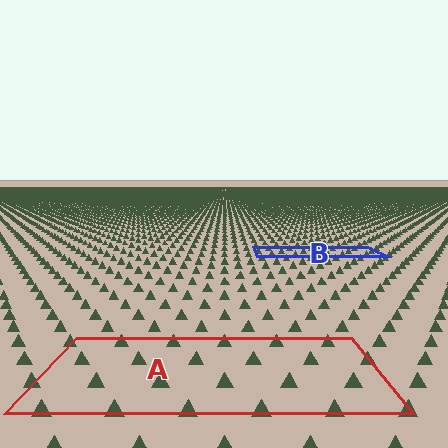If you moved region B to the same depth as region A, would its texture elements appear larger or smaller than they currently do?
They would appear larger. At a closer depth, the same texture elements are projected at a bigger on-screen size.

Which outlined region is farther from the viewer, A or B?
Region B is farther from the viewer — the texture elements inside it appear smaller and more densely packed.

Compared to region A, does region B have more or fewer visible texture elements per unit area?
Region B has more texture elements per unit area — they are packed more densely because it is farther away.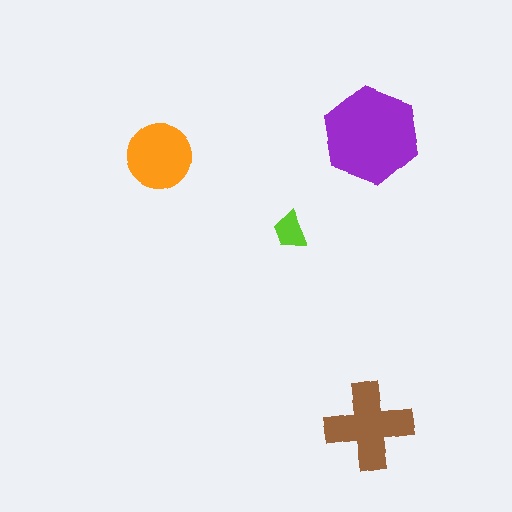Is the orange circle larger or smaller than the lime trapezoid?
Larger.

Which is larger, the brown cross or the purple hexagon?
The purple hexagon.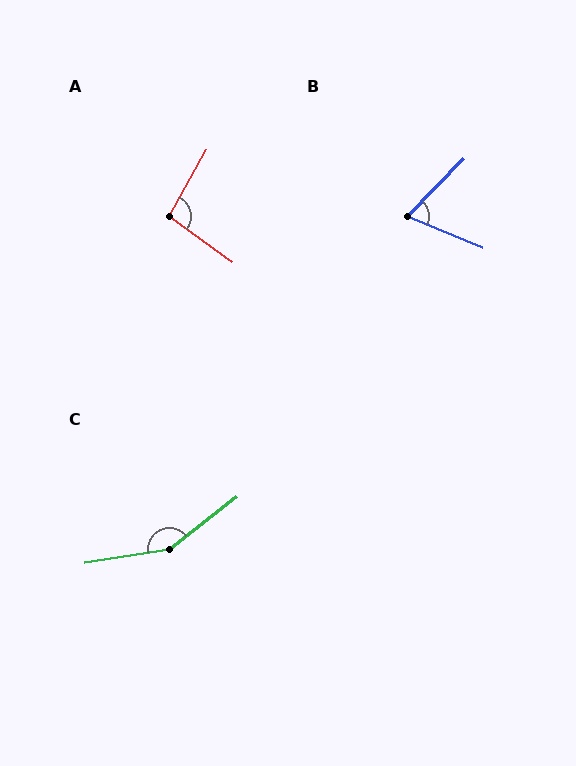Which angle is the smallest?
B, at approximately 68 degrees.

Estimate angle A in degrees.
Approximately 97 degrees.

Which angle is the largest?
C, at approximately 151 degrees.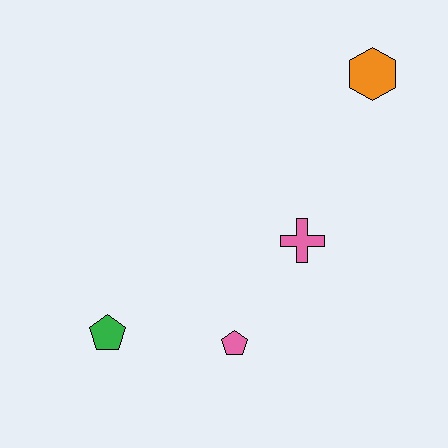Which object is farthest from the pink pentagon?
The orange hexagon is farthest from the pink pentagon.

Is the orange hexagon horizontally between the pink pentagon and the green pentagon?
No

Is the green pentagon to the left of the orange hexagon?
Yes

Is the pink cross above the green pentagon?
Yes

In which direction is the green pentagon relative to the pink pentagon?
The green pentagon is to the left of the pink pentagon.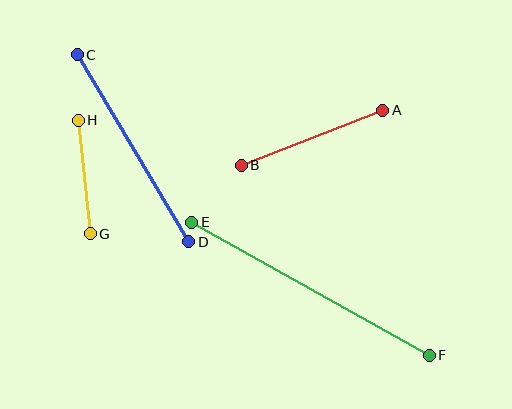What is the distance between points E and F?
The distance is approximately 272 pixels.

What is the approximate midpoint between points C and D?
The midpoint is at approximately (133, 148) pixels.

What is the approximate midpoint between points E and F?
The midpoint is at approximately (311, 289) pixels.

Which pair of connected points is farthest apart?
Points E and F are farthest apart.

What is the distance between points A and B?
The distance is approximately 152 pixels.